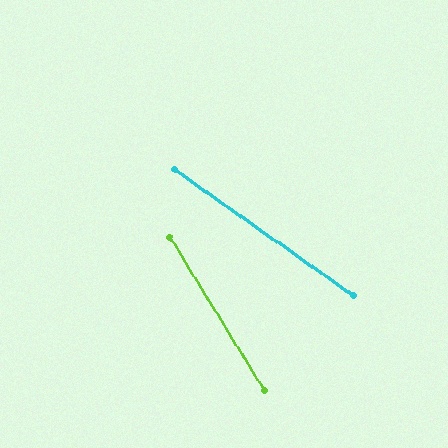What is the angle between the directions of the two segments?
Approximately 23 degrees.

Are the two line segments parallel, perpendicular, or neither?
Neither parallel nor perpendicular — they differ by about 23°.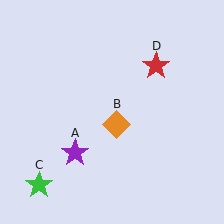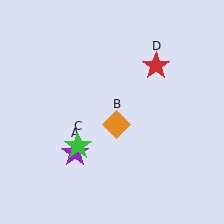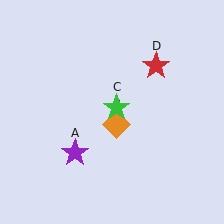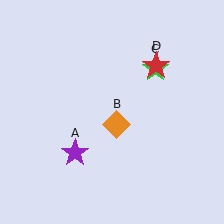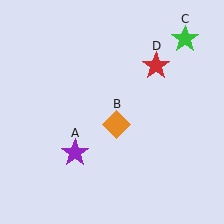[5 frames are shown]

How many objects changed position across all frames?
1 object changed position: green star (object C).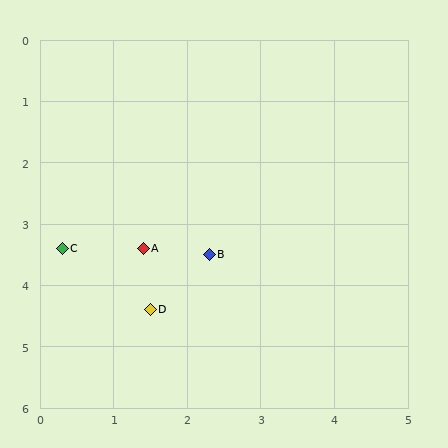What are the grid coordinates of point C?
Point C is at approximately (0.3, 3.4).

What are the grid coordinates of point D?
Point D is at approximately (1.5, 4.4).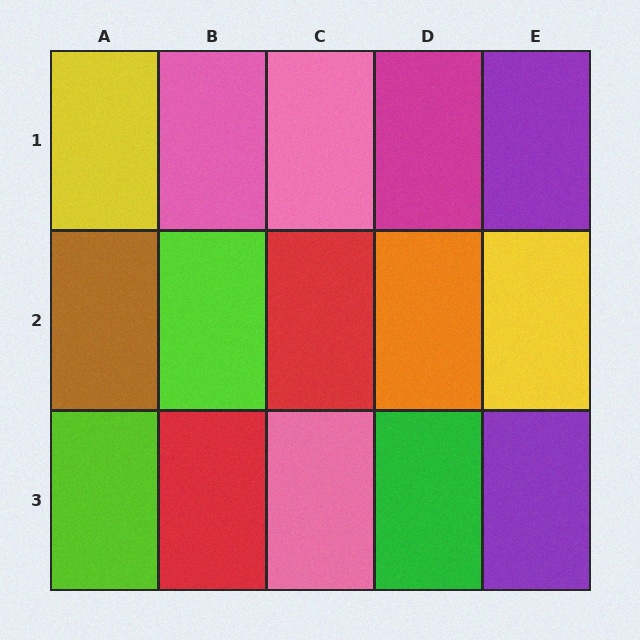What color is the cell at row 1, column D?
Magenta.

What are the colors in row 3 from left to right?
Lime, red, pink, green, purple.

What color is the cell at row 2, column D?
Orange.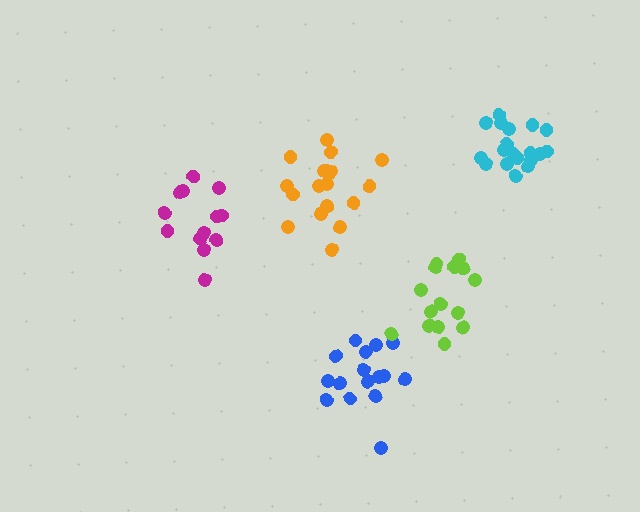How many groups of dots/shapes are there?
There are 5 groups.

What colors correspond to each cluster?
The clusters are colored: blue, orange, cyan, lime, magenta.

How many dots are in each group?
Group 1: 16 dots, Group 2: 18 dots, Group 3: 19 dots, Group 4: 15 dots, Group 5: 13 dots (81 total).